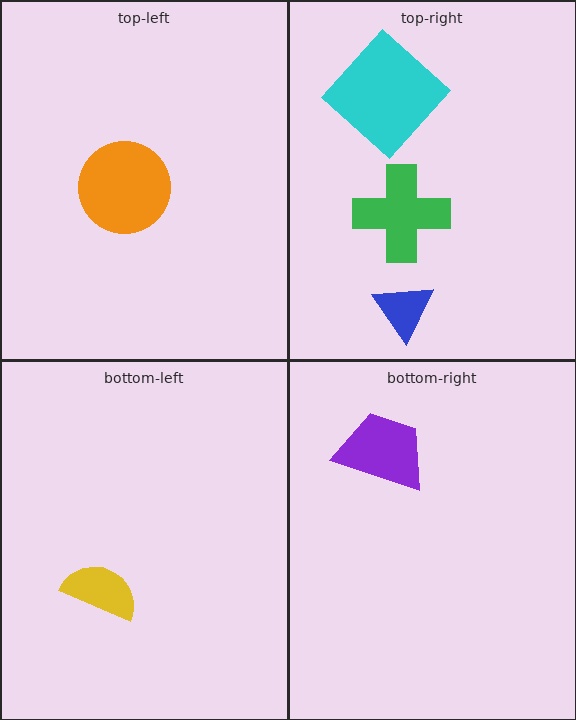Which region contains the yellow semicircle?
The bottom-left region.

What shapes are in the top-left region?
The orange circle.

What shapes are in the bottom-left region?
The yellow semicircle.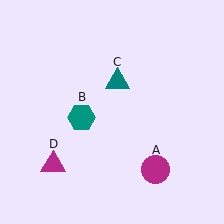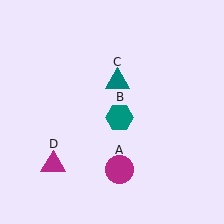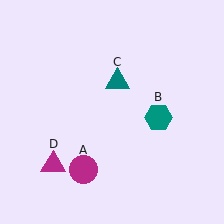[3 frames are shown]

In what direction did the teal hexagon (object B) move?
The teal hexagon (object B) moved right.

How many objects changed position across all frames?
2 objects changed position: magenta circle (object A), teal hexagon (object B).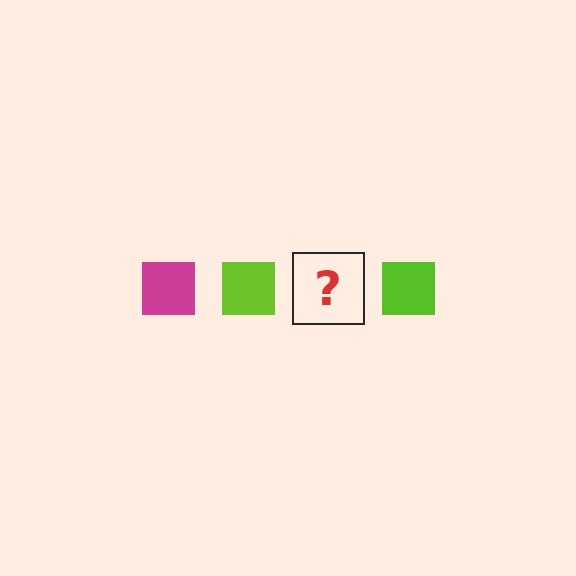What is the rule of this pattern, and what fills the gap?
The rule is that the pattern cycles through magenta, lime squares. The gap should be filled with a magenta square.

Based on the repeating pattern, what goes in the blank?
The blank should be a magenta square.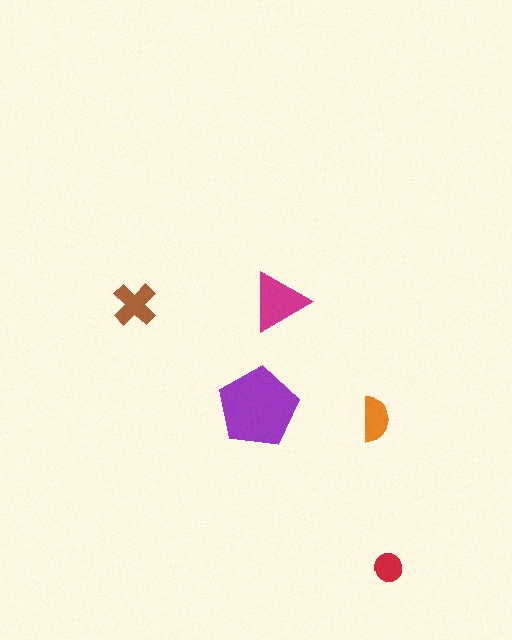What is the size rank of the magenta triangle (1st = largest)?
2nd.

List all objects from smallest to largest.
The red circle, the orange semicircle, the brown cross, the magenta triangle, the purple pentagon.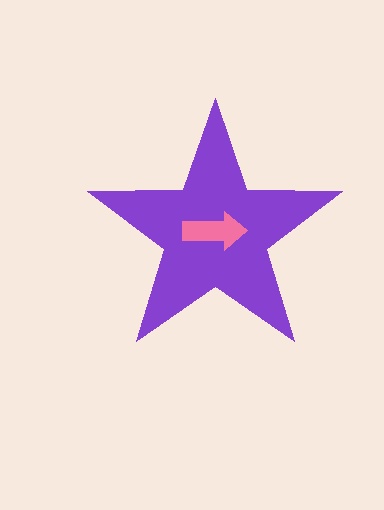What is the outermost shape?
The purple star.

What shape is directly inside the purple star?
The pink arrow.